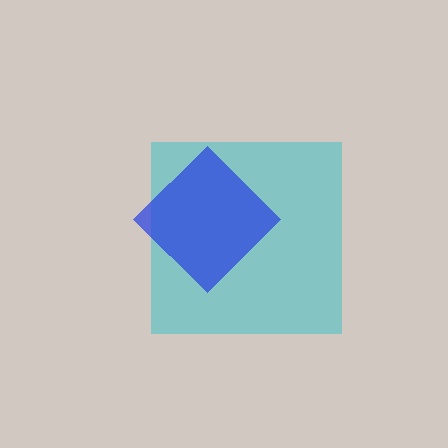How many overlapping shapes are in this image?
There are 2 overlapping shapes in the image.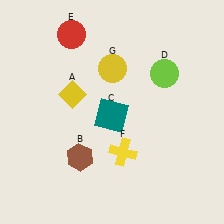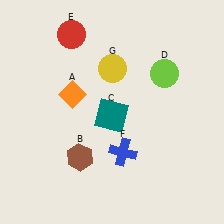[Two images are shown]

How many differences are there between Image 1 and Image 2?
There are 2 differences between the two images.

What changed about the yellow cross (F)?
In Image 1, F is yellow. In Image 2, it changed to blue.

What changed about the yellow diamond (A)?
In Image 1, A is yellow. In Image 2, it changed to orange.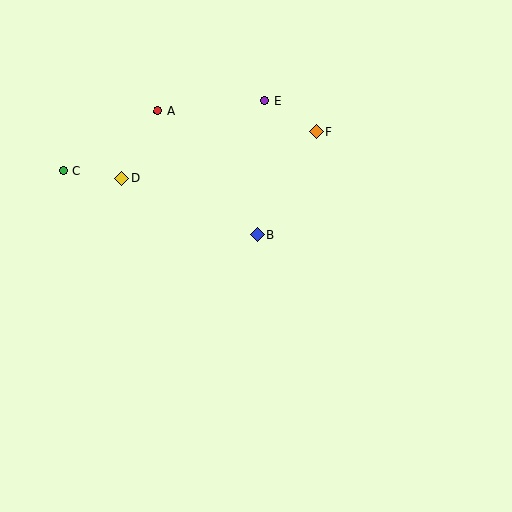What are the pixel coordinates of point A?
Point A is at (157, 111).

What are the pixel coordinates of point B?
Point B is at (257, 235).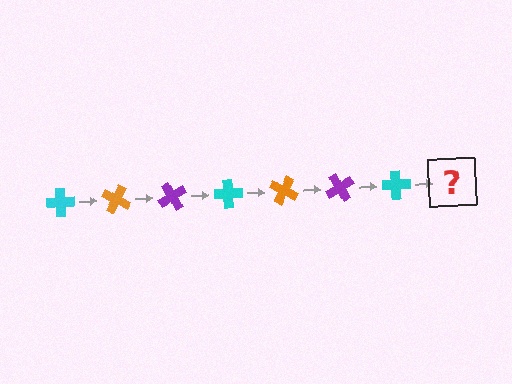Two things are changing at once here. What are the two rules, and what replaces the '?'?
The two rules are that it rotates 30 degrees each step and the color cycles through cyan, orange, and purple. The '?' should be an orange cross, rotated 210 degrees from the start.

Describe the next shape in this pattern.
It should be an orange cross, rotated 210 degrees from the start.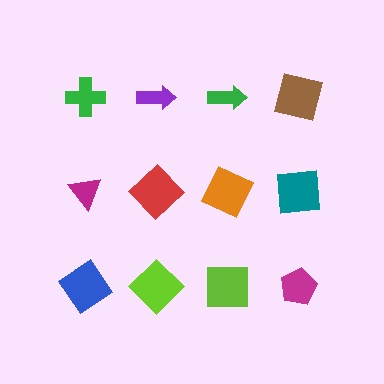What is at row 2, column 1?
A magenta triangle.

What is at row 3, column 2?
A lime diamond.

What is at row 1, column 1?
A green cross.